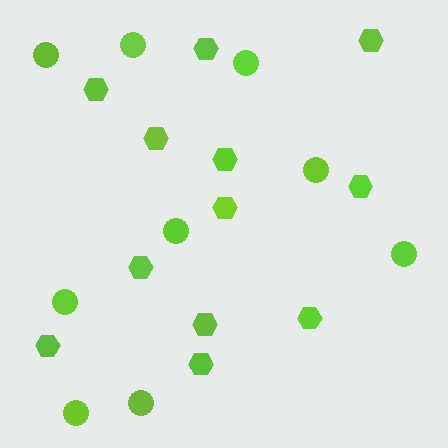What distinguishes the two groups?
There are 2 groups: one group of hexagons (12) and one group of circles (9).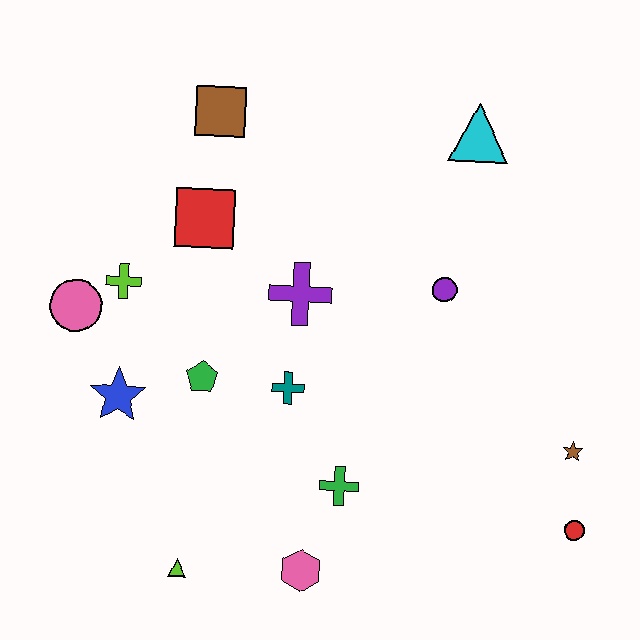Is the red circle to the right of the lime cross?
Yes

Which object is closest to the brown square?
The red square is closest to the brown square.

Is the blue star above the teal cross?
No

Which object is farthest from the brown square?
The red circle is farthest from the brown square.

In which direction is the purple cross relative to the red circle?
The purple cross is to the left of the red circle.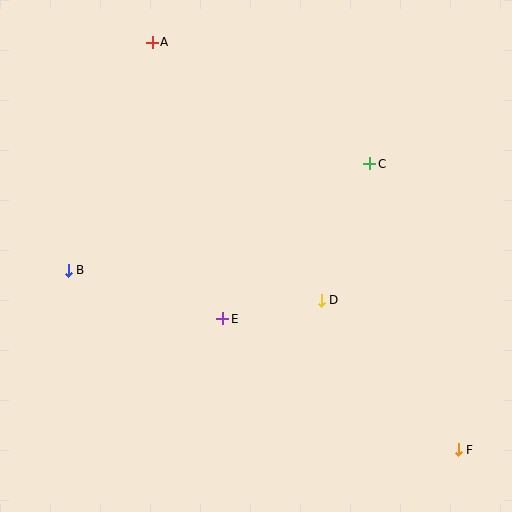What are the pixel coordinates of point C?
Point C is at (370, 164).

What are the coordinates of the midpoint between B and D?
The midpoint between B and D is at (195, 285).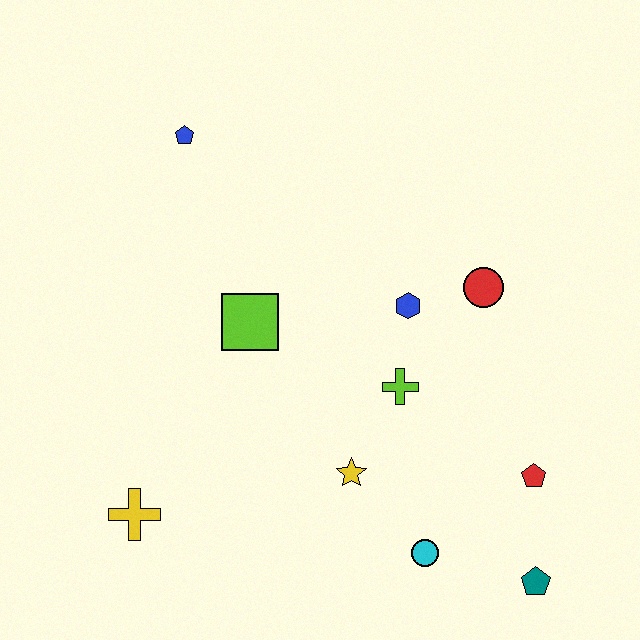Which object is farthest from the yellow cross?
The red circle is farthest from the yellow cross.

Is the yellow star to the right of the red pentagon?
No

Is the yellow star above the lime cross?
No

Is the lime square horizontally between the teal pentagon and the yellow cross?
Yes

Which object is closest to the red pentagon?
The teal pentagon is closest to the red pentagon.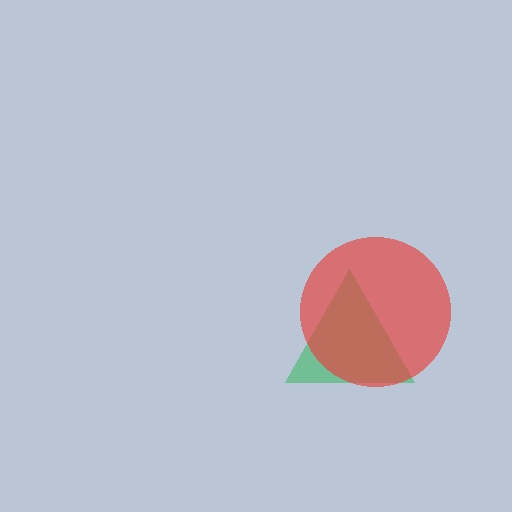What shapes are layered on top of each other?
The layered shapes are: a green triangle, a red circle.